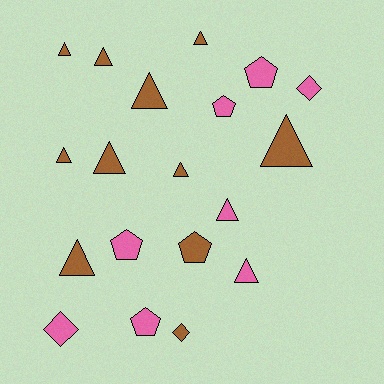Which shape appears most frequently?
Triangle, with 11 objects.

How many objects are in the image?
There are 19 objects.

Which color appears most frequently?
Brown, with 11 objects.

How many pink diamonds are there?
There are 2 pink diamonds.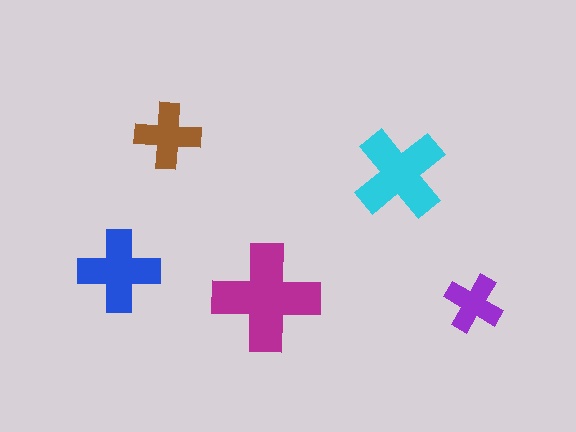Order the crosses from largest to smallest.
the magenta one, the cyan one, the blue one, the brown one, the purple one.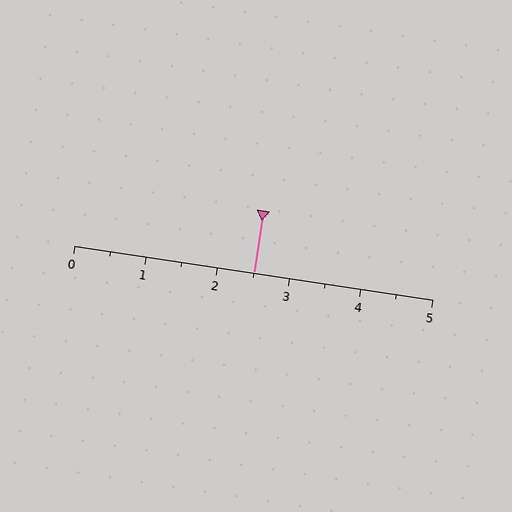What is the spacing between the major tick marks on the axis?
The major ticks are spaced 1 apart.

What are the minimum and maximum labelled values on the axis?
The axis runs from 0 to 5.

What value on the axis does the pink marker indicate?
The marker indicates approximately 2.5.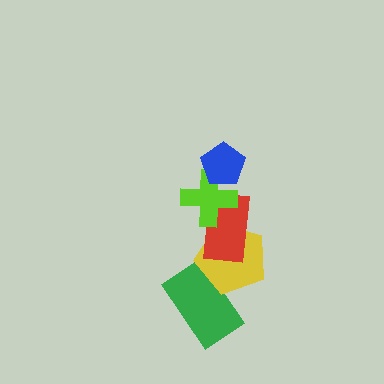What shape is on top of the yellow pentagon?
The red rectangle is on top of the yellow pentagon.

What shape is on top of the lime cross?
The blue pentagon is on top of the lime cross.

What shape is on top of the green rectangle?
The yellow pentagon is on top of the green rectangle.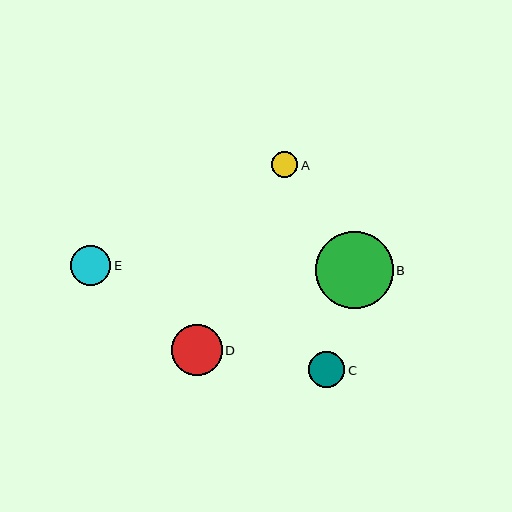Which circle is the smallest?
Circle A is the smallest with a size of approximately 26 pixels.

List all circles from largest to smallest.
From largest to smallest: B, D, E, C, A.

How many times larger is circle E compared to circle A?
Circle E is approximately 1.5 times the size of circle A.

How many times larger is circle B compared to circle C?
Circle B is approximately 2.1 times the size of circle C.